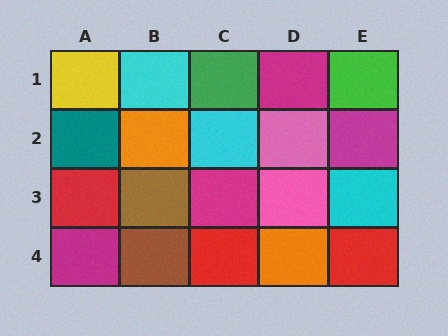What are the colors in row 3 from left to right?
Red, brown, magenta, pink, cyan.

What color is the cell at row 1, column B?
Cyan.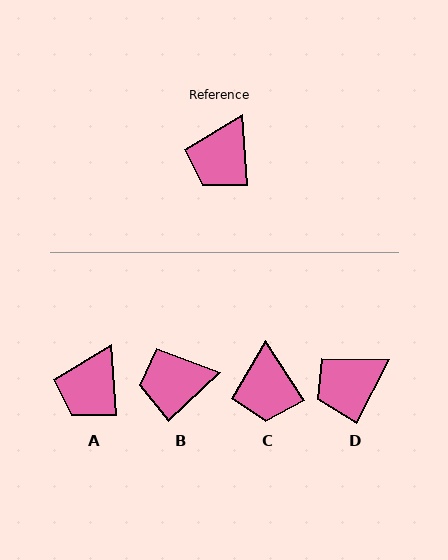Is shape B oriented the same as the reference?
No, it is off by about 51 degrees.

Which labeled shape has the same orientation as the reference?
A.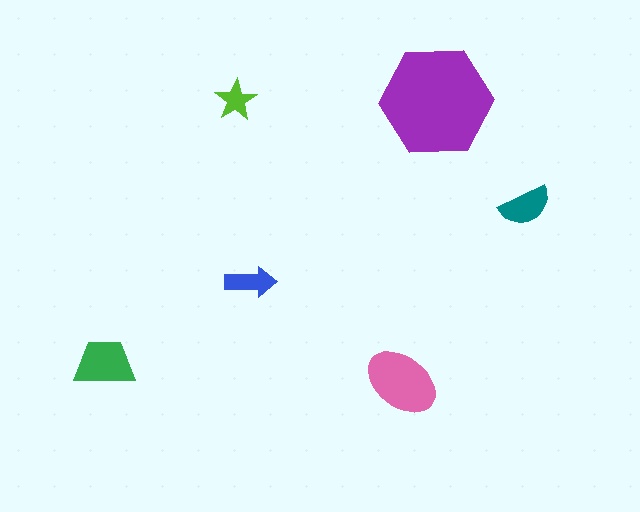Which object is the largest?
The purple hexagon.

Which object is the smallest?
The lime star.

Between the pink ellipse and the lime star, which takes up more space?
The pink ellipse.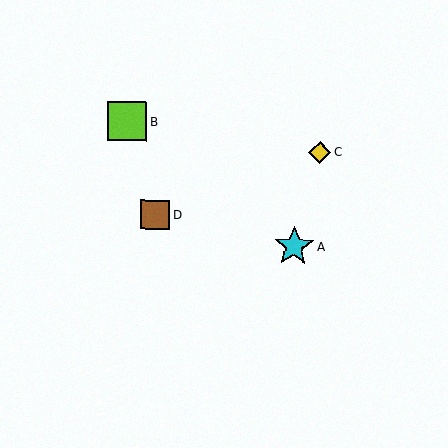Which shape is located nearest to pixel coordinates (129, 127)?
The lime square (labeled B) at (127, 121) is nearest to that location.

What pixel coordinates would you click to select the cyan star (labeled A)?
Click at (294, 246) to select the cyan star A.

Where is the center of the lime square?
The center of the lime square is at (127, 121).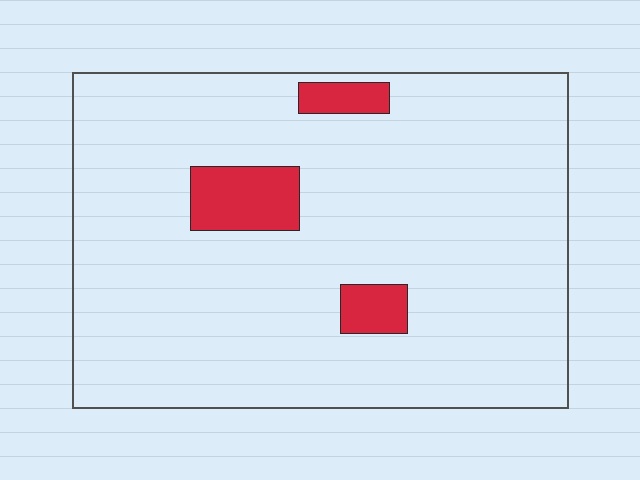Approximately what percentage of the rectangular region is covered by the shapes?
Approximately 10%.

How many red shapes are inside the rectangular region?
3.